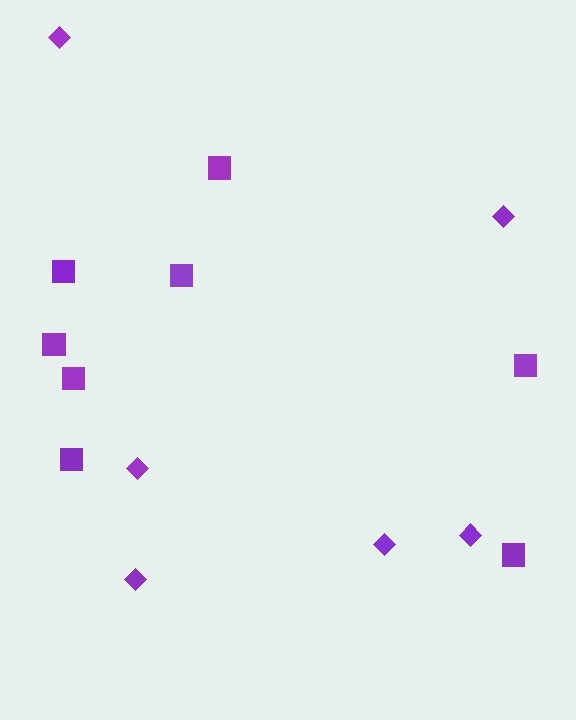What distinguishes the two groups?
There are 2 groups: one group of squares (8) and one group of diamonds (6).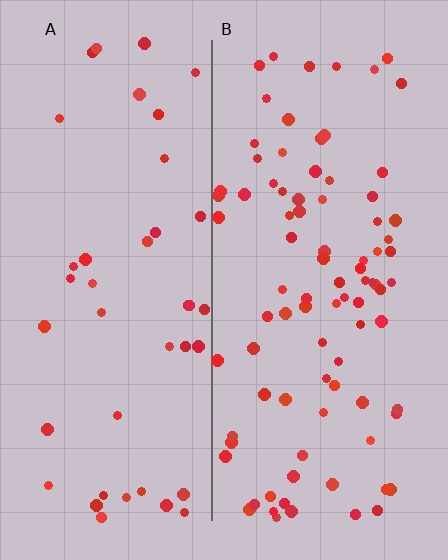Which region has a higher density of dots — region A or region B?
B (the right).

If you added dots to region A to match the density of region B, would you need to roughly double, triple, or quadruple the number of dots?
Approximately double.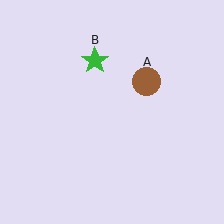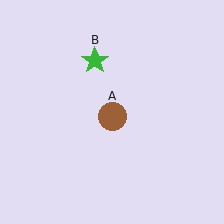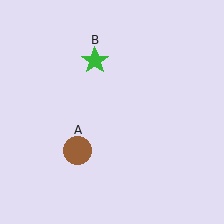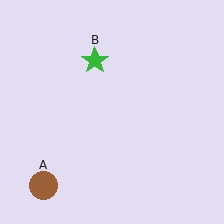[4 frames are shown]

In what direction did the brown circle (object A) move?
The brown circle (object A) moved down and to the left.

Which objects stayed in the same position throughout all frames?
Green star (object B) remained stationary.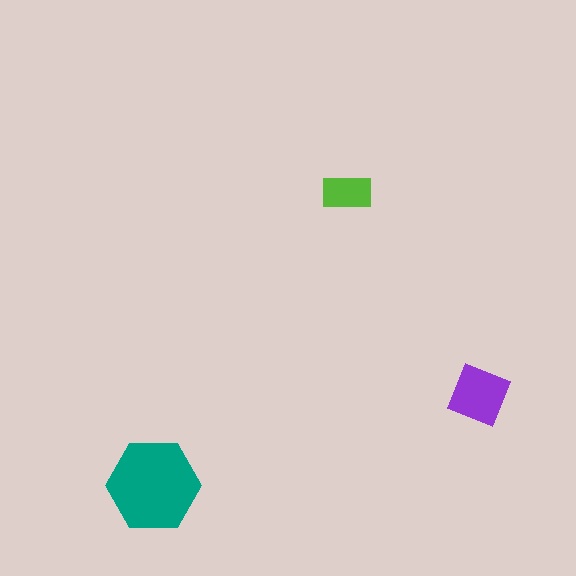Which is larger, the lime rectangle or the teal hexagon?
The teal hexagon.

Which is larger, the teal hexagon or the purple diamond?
The teal hexagon.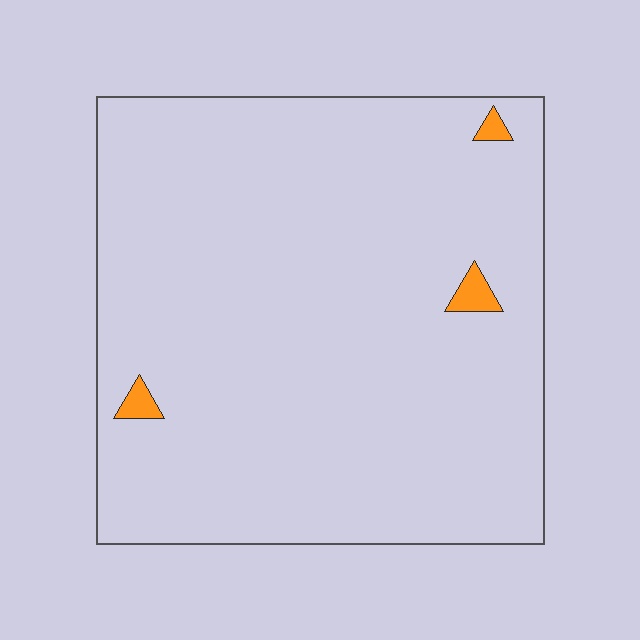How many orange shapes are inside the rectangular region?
3.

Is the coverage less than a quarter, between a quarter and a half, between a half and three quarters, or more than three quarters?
Less than a quarter.